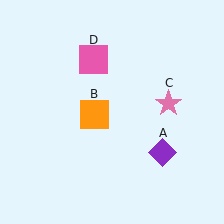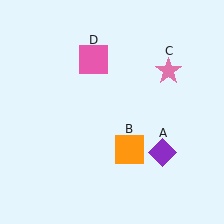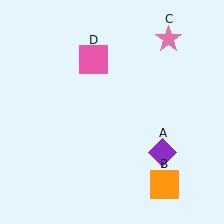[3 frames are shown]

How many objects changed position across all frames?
2 objects changed position: orange square (object B), pink star (object C).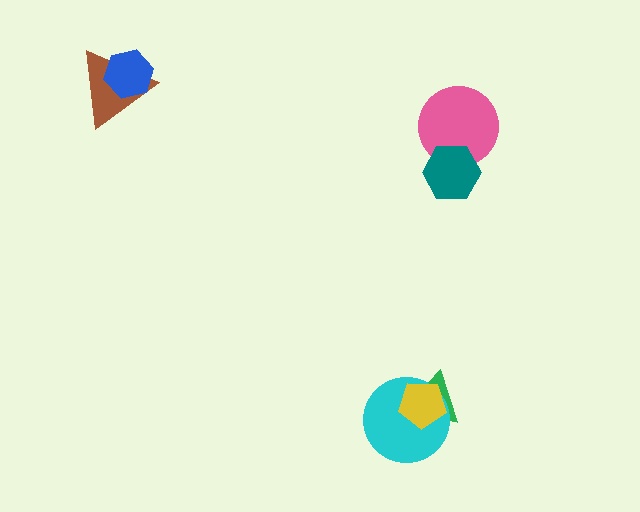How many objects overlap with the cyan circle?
2 objects overlap with the cyan circle.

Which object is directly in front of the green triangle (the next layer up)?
The cyan circle is directly in front of the green triangle.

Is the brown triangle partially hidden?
Yes, it is partially covered by another shape.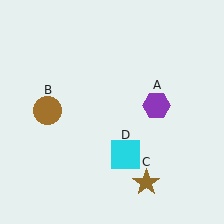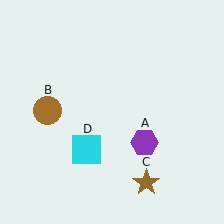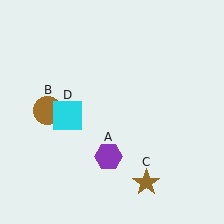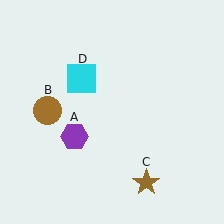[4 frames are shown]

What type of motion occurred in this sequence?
The purple hexagon (object A), cyan square (object D) rotated clockwise around the center of the scene.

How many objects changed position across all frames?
2 objects changed position: purple hexagon (object A), cyan square (object D).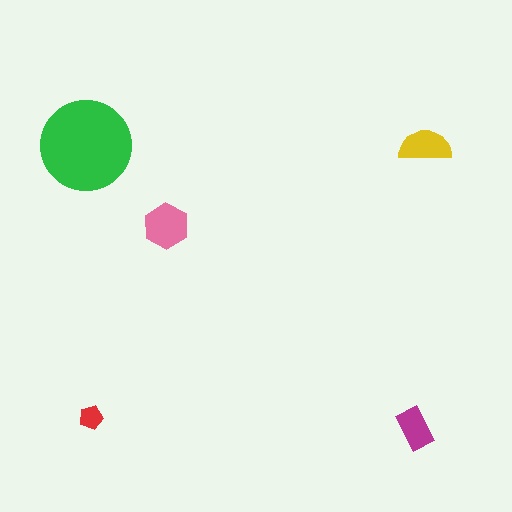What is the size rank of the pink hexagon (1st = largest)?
2nd.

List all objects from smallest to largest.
The red pentagon, the magenta rectangle, the yellow semicircle, the pink hexagon, the green circle.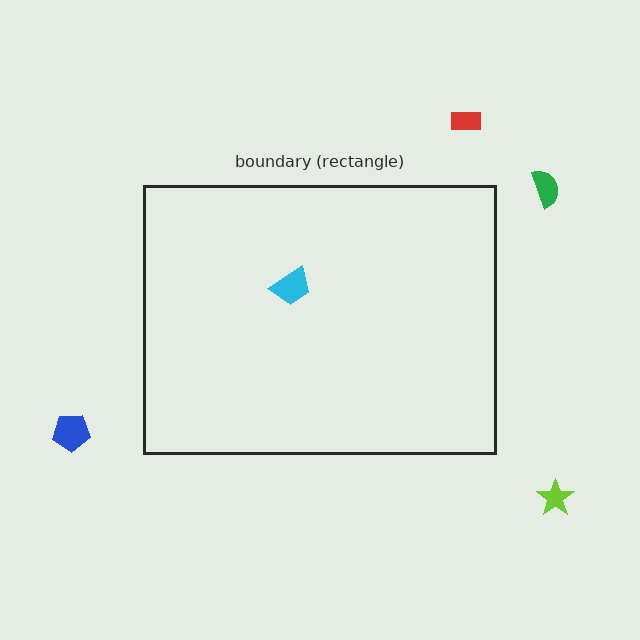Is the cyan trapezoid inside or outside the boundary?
Inside.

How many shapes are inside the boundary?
1 inside, 4 outside.